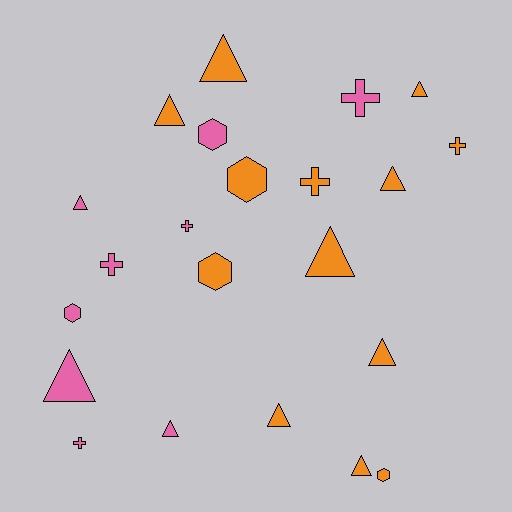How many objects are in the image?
There are 22 objects.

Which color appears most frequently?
Orange, with 13 objects.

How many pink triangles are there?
There are 3 pink triangles.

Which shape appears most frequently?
Triangle, with 11 objects.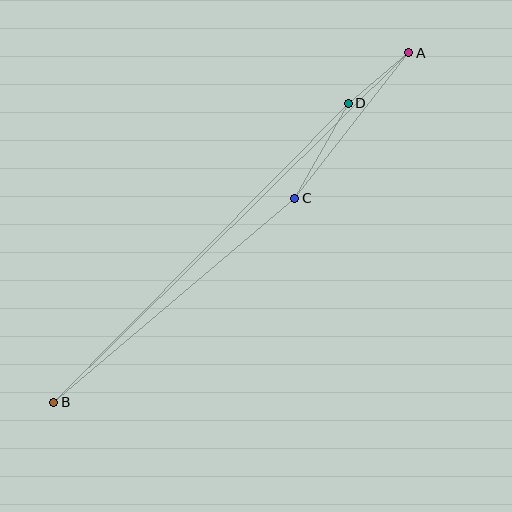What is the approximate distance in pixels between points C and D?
The distance between C and D is approximately 109 pixels.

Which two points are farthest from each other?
Points A and B are farthest from each other.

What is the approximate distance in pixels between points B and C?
The distance between B and C is approximately 316 pixels.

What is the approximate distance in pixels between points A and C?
The distance between A and C is approximately 185 pixels.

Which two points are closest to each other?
Points A and D are closest to each other.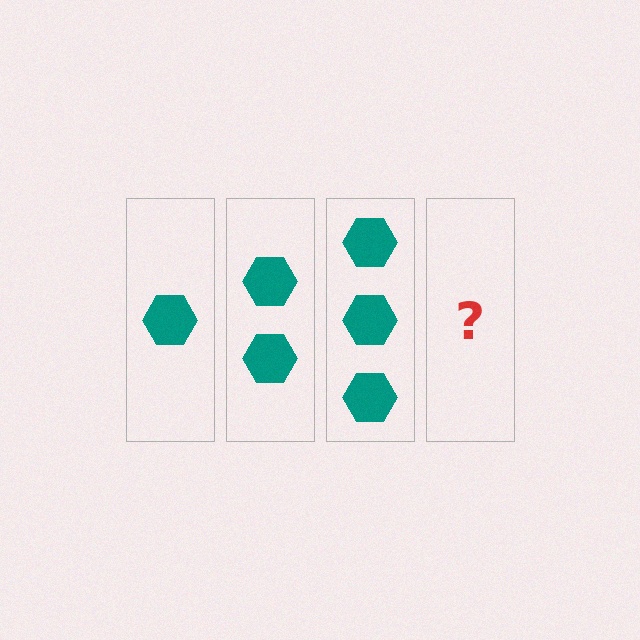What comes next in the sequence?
The next element should be 4 hexagons.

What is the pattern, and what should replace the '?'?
The pattern is that each step adds one more hexagon. The '?' should be 4 hexagons.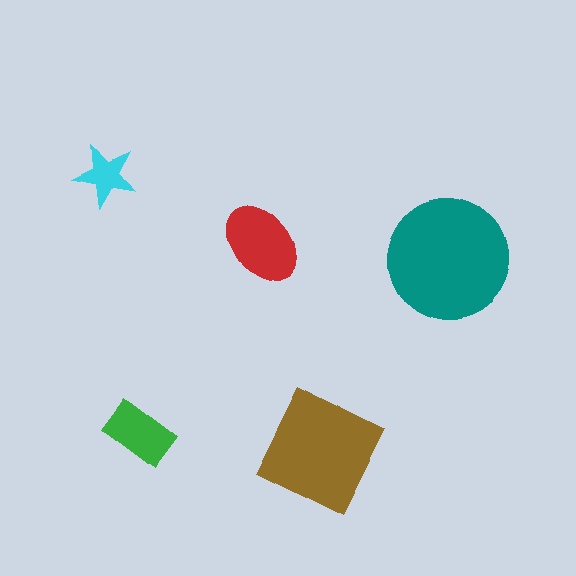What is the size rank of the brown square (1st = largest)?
2nd.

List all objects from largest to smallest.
The teal circle, the brown square, the red ellipse, the green rectangle, the cyan star.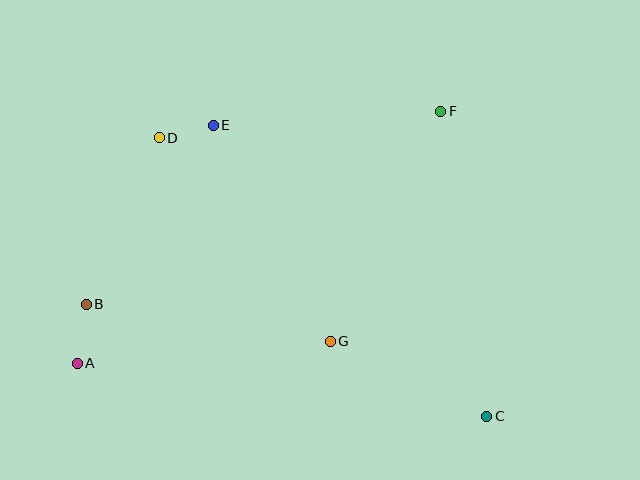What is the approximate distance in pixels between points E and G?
The distance between E and G is approximately 246 pixels.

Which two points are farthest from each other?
Points A and F are farthest from each other.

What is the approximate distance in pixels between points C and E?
The distance between C and E is approximately 399 pixels.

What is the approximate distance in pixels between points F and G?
The distance between F and G is approximately 255 pixels.